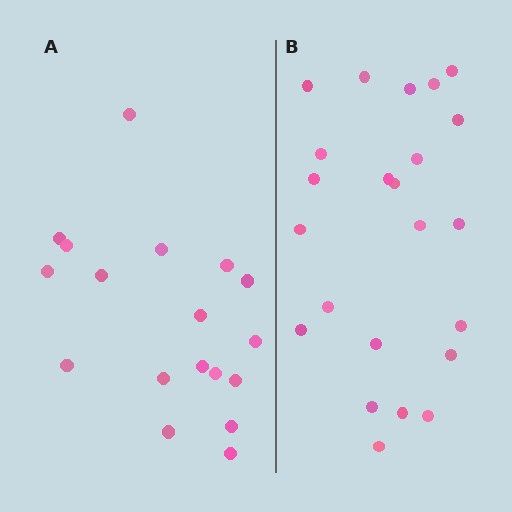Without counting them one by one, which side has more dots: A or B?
Region B (the right region) has more dots.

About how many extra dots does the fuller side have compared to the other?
Region B has about 5 more dots than region A.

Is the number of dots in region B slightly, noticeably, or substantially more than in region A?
Region B has noticeably more, but not dramatically so. The ratio is roughly 1.3 to 1.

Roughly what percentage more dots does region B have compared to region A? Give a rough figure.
About 30% more.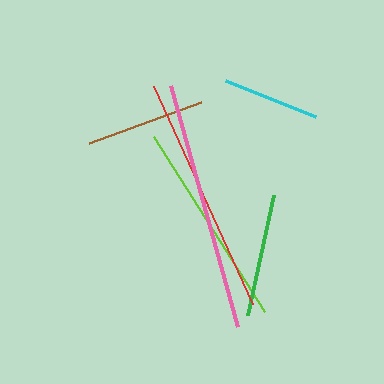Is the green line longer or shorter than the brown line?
The green line is longer than the brown line.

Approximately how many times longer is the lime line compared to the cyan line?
The lime line is approximately 2.1 times the length of the cyan line.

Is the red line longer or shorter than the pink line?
The pink line is longer than the red line.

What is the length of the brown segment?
The brown segment is approximately 119 pixels long.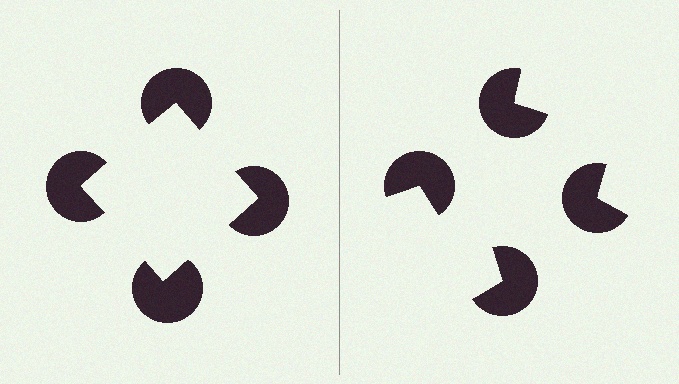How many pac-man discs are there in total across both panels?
8 — 4 on each side.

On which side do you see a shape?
An illusory square appears on the left side. On the right side the wedge cuts are rotated, so no coherent shape forms.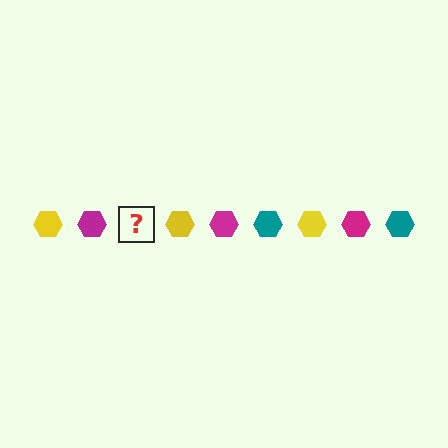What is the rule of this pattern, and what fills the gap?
The rule is that the pattern cycles through yellow, magenta, teal hexagons. The gap should be filled with a teal hexagon.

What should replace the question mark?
The question mark should be replaced with a teal hexagon.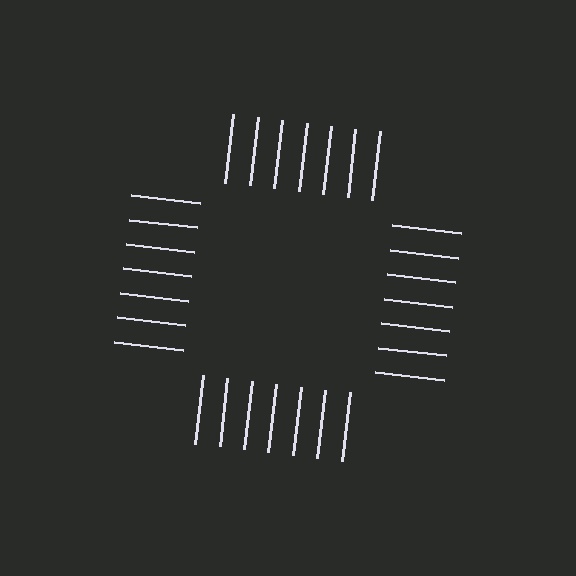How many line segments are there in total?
28 — 7 along each of the 4 edges.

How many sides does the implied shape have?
4 sides — the line-ends trace a square.